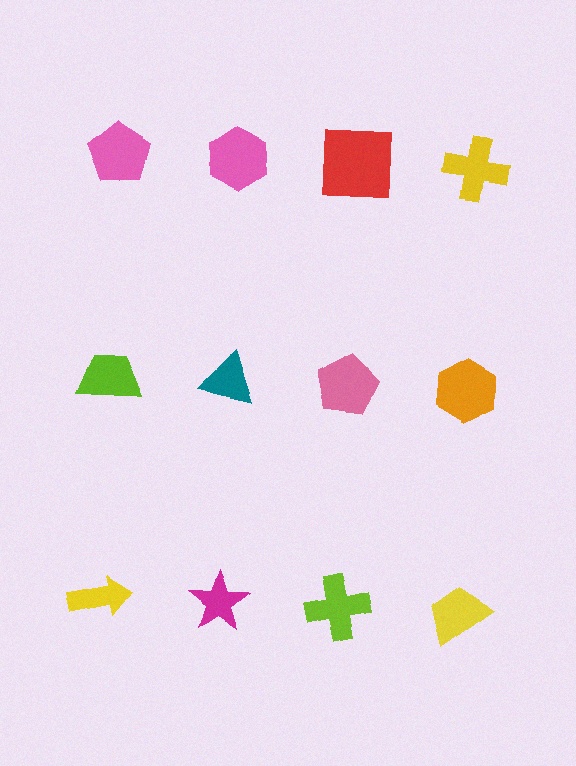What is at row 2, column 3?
A pink pentagon.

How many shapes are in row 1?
4 shapes.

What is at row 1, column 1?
A pink pentagon.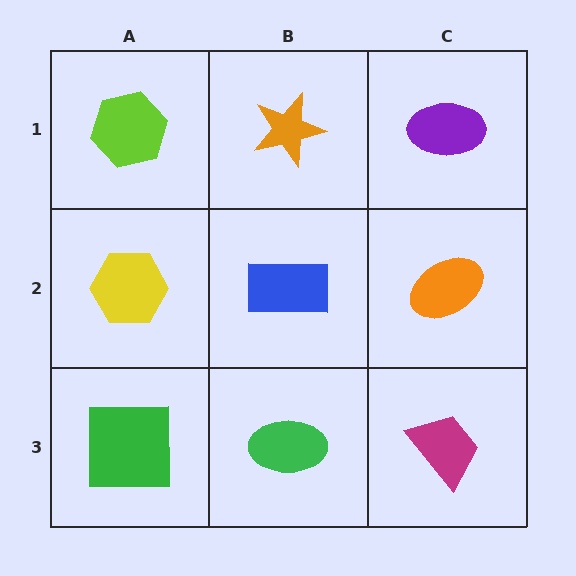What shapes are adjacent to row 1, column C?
An orange ellipse (row 2, column C), an orange star (row 1, column B).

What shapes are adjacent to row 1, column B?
A blue rectangle (row 2, column B), a lime hexagon (row 1, column A), a purple ellipse (row 1, column C).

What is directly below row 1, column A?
A yellow hexagon.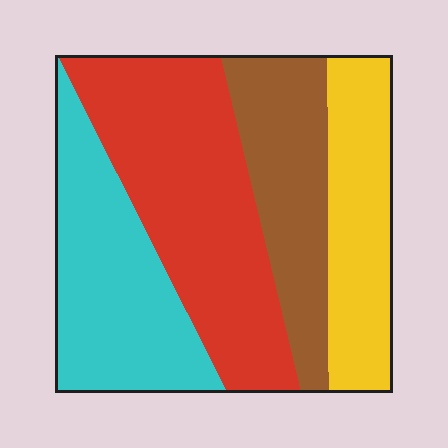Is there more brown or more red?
Red.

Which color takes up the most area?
Red, at roughly 35%.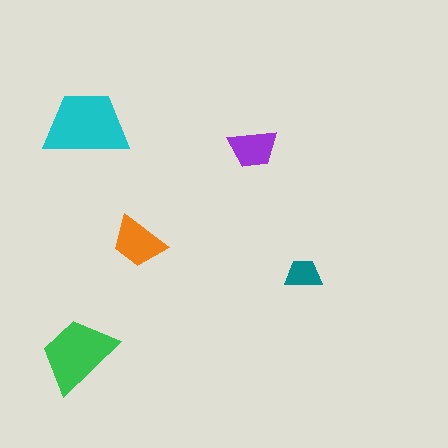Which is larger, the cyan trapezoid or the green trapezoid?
The cyan one.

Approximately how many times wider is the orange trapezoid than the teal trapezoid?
About 1.5 times wider.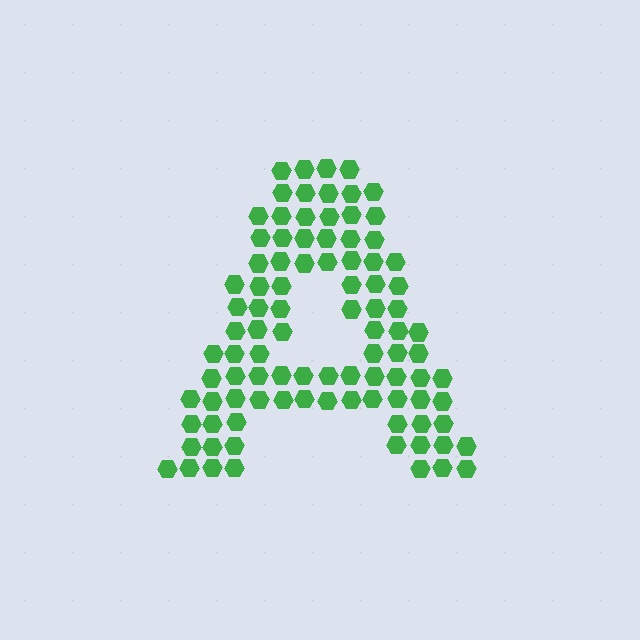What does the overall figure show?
The overall figure shows the letter A.